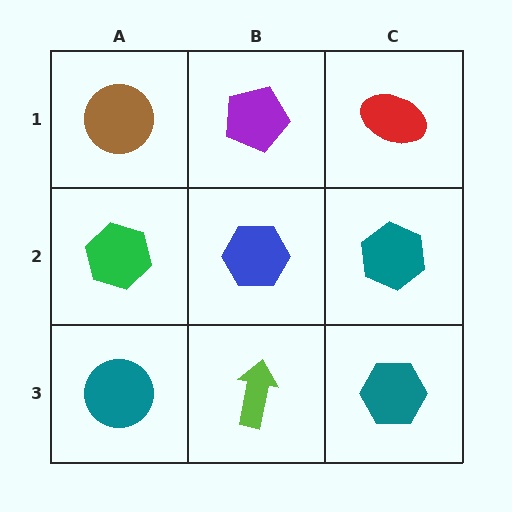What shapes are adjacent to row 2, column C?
A red ellipse (row 1, column C), a teal hexagon (row 3, column C), a blue hexagon (row 2, column B).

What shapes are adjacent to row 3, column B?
A blue hexagon (row 2, column B), a teal circle (row 3, column A), a teal hexagon (row 3, column C).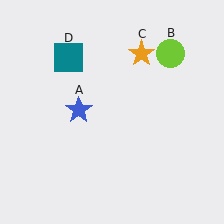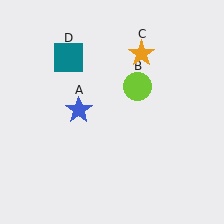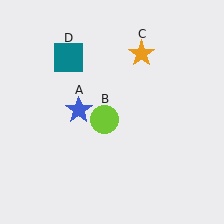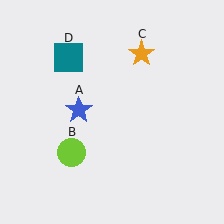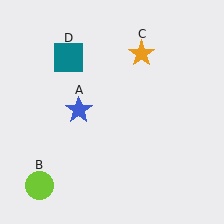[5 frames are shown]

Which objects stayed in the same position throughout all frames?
Blue star (object A) and orange star (object C) and teal square (object D) remained stationary.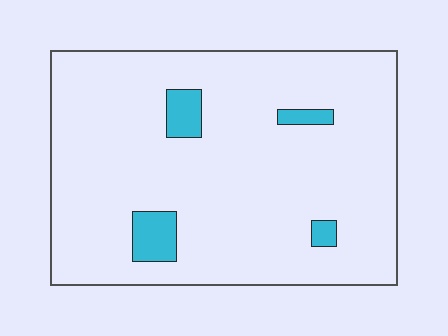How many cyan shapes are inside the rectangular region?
4.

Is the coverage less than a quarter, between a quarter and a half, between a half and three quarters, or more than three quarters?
Less than a quarter.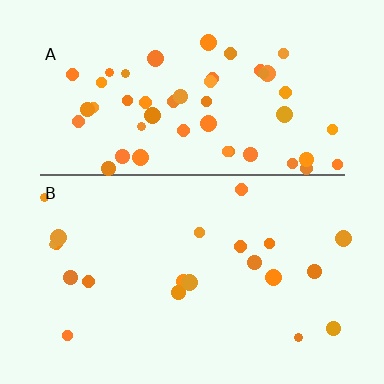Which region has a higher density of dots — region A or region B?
A (the top).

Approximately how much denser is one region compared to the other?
Approximately 2.4× — region A over region B.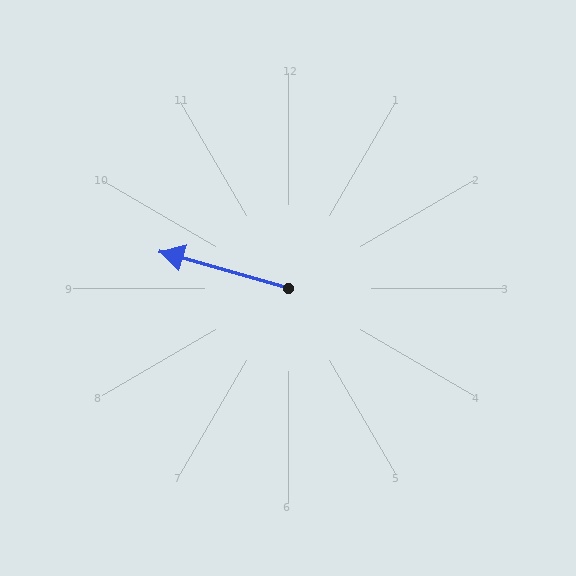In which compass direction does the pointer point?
West.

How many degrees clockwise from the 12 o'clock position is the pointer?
Approximately 286 degrees.